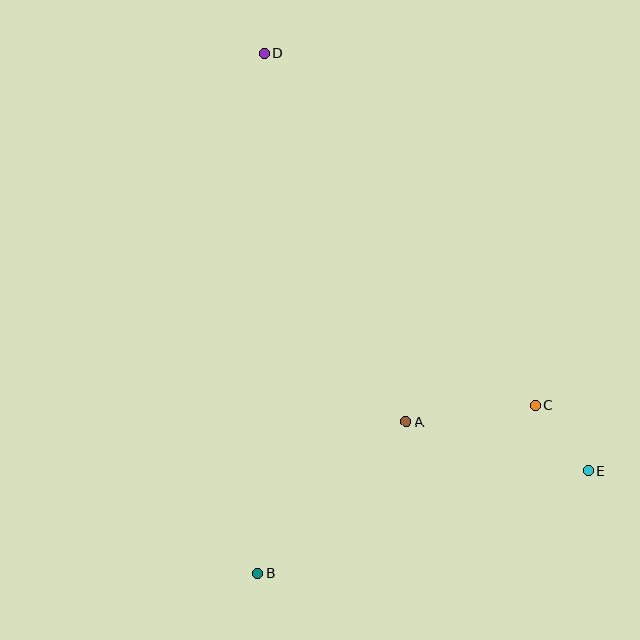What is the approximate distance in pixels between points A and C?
The distance between A and C is approximately 131 pixels.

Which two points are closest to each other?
Points C and E are closest to each other.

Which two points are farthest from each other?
Points D and E are farthest from each other.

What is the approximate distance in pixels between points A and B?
The distance between A and B is approximately 213 pixels.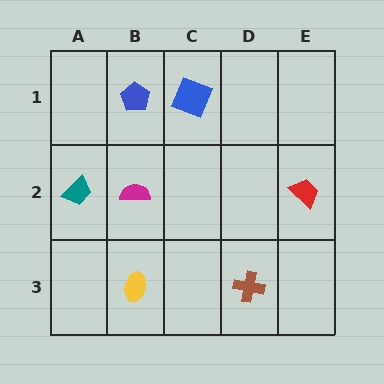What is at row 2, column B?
A magenta semicircle.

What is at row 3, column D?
A brown cross.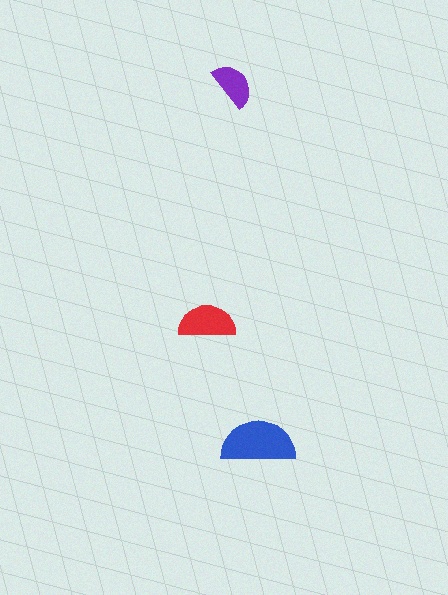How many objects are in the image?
There are 3 objects in the image.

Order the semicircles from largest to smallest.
the blue one, the red one, the purple one.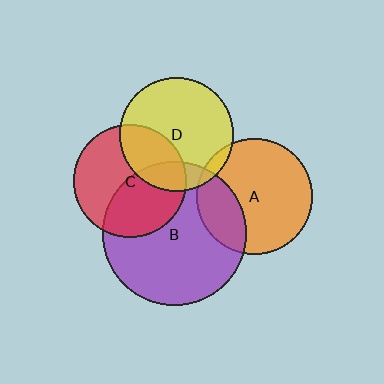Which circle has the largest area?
Circle B (purple).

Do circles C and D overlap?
Yes.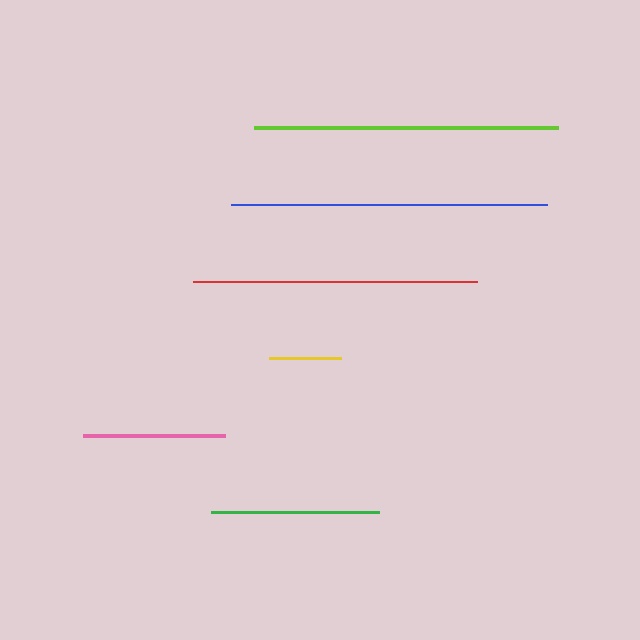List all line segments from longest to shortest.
From longest to shortest: blue, lime, red, green, pink, yellow.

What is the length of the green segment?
The green segment is approximately 169 pixels long.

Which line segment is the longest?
The blue line is the longest at approximately 316 pixels.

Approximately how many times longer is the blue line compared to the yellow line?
The blue line is approximately 4.4 times the length of the yellow line.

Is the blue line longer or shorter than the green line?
The blue line is longer than the green line.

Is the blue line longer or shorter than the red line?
The blue line is longer than the red line.